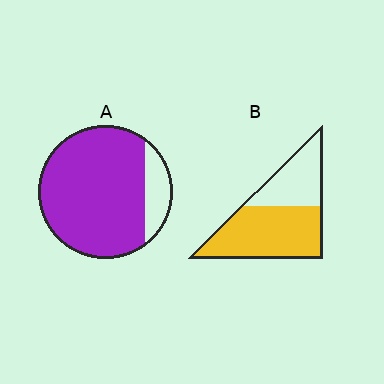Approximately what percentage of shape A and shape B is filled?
A is approximately 85% and B is approximately 65%.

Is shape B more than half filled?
Yes.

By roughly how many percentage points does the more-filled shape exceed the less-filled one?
By roughly 20 percentage points (A over B).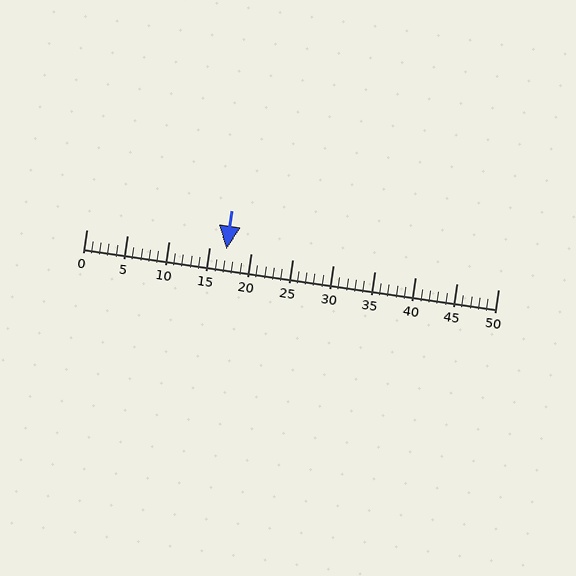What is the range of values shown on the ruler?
The ruler shows values from 0 to 50.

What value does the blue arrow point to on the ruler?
The blue arrow points to approximately 17.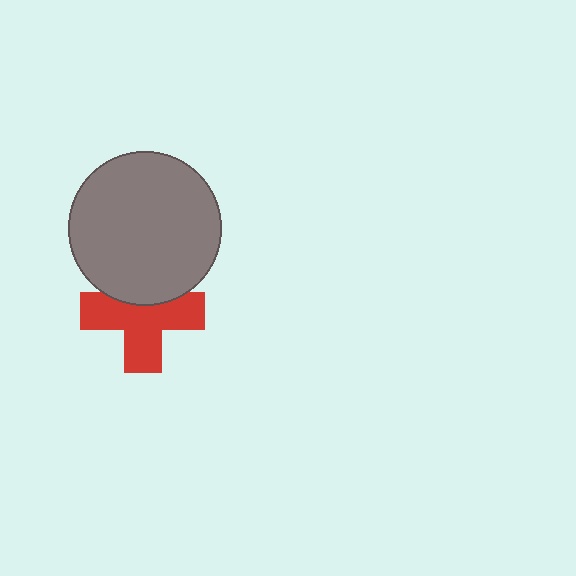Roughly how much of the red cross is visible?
Most of it is visible (roughly 69%).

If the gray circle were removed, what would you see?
You would see the complete red cross.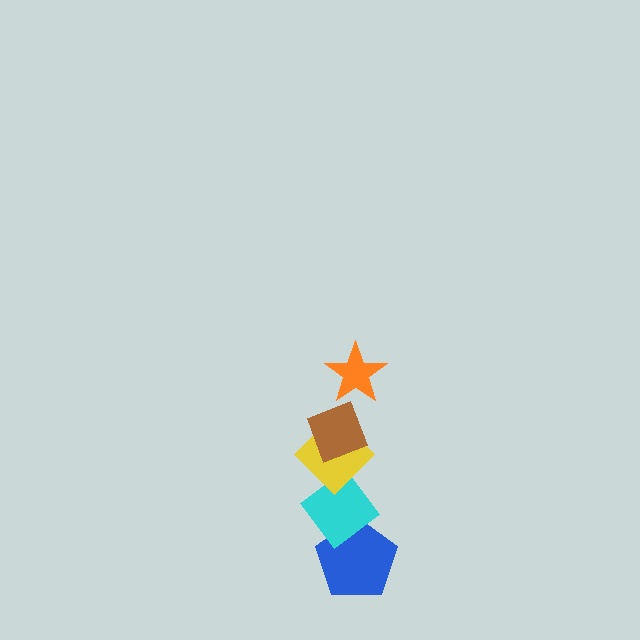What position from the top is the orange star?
The orange star is 1st from the top.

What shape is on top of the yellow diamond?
The brown diamond is on top of the yellow diamond.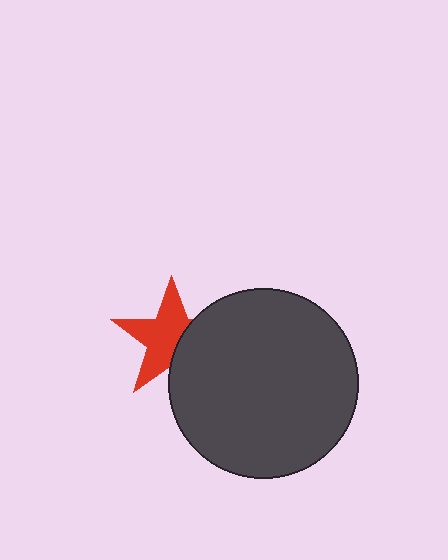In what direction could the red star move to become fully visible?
The red star could move left. That would shift it out from behind the dark gray circle entirely.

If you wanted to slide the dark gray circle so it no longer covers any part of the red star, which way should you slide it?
Slide it right — that is the most direct way to separate the two shapes.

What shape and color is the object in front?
The object in front is a dark gray circle.